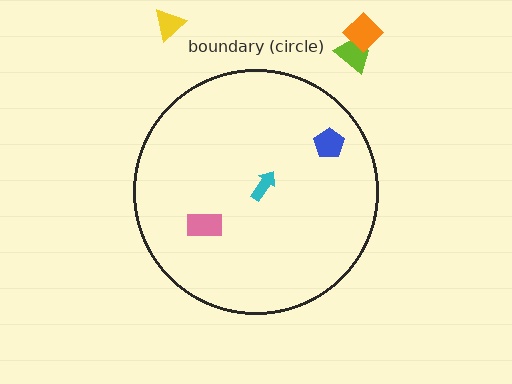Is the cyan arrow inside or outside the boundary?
Inside.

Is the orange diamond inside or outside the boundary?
Outside.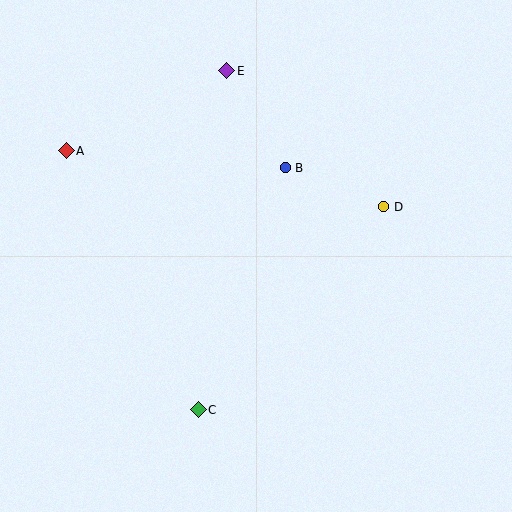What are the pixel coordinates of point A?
Point A is at (66, 151).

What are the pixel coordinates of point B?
Point B is at (285, 168).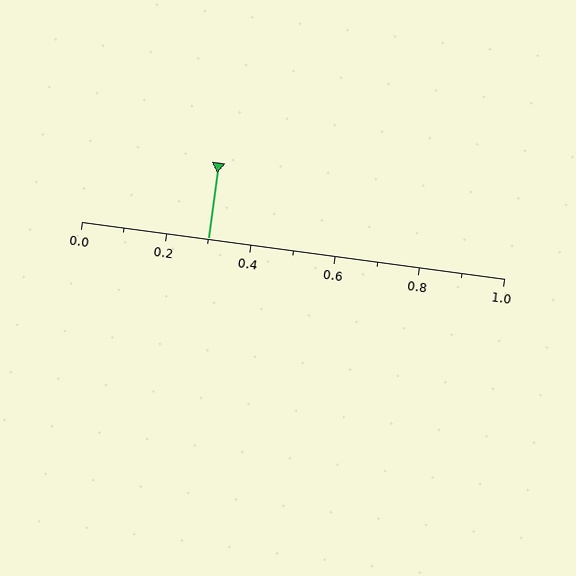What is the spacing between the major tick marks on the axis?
The major ticks are spaced 0.2 apart.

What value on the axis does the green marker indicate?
The marker indicates approximately 0.3.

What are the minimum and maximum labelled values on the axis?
The axis runs from 0.0 to 1.0.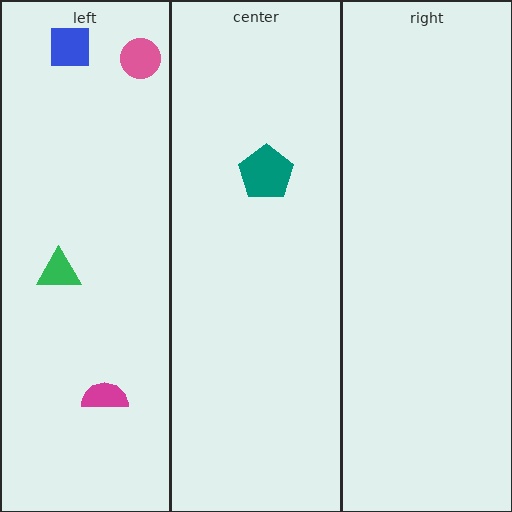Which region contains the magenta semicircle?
The left region.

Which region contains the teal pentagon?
The center region.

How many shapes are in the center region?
1.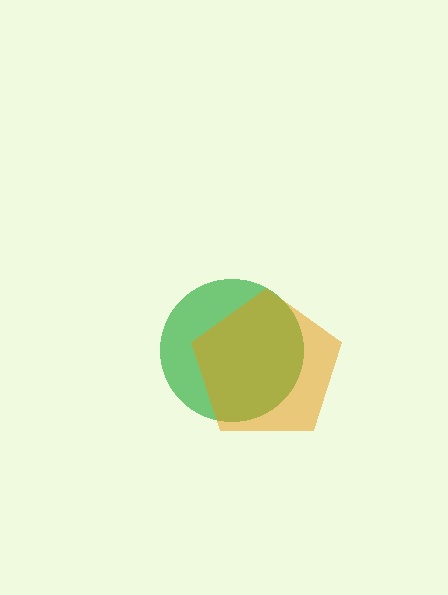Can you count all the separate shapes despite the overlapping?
Yes, there are 2 separate shapes.